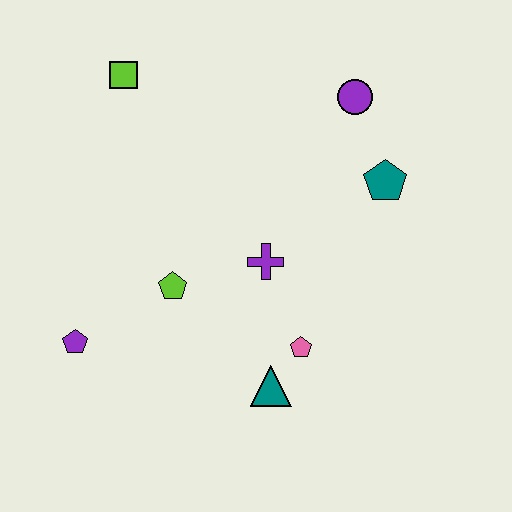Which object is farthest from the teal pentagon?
The purple pentagon is farthest from the teal pentagon.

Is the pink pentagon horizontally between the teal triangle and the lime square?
No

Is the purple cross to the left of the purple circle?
Yes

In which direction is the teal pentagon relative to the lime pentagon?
The teal pentagon is to the right of the lime pentagon.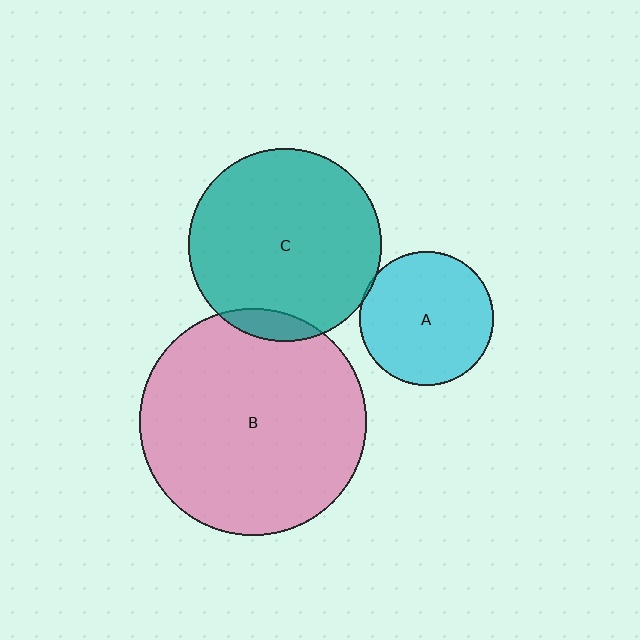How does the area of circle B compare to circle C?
Approximately 1.4 times.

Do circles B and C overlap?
Yes.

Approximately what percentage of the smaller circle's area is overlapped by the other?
Approximately 5%.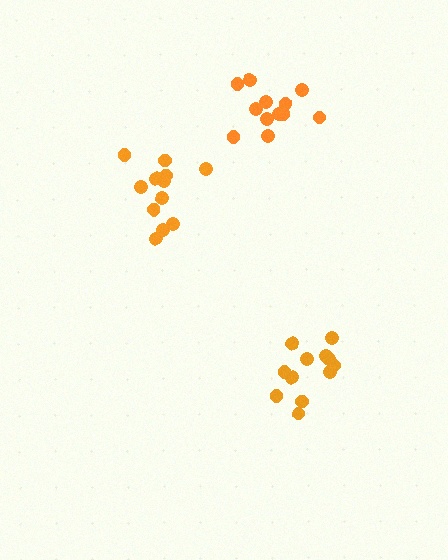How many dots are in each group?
Group 1: 12 dots, Group 2: 12 dots, Group 3: 12 dots (36 total).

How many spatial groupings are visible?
There are 3 spatial groupings.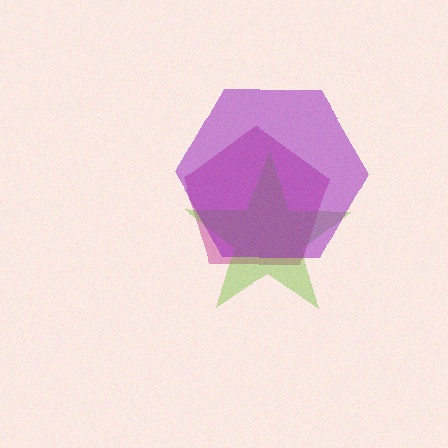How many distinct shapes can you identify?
There are 3 distinct shapes: a magenta pentagon, a lime star, a purple hexagon.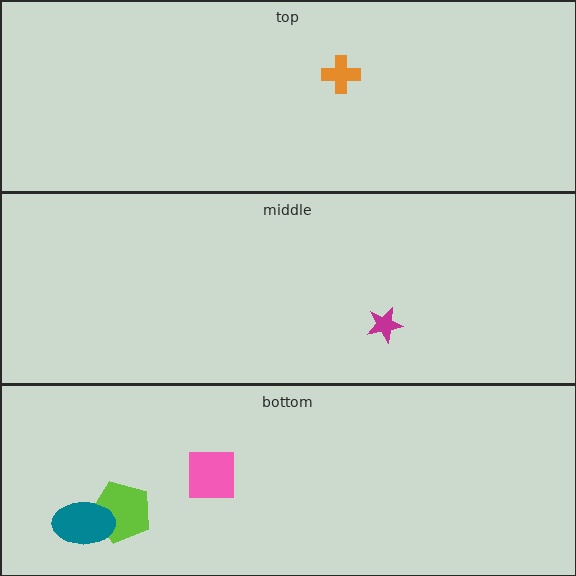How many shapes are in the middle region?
1.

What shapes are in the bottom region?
The pink square, the lime pentagon, the teal ellipse.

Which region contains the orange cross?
The top region.